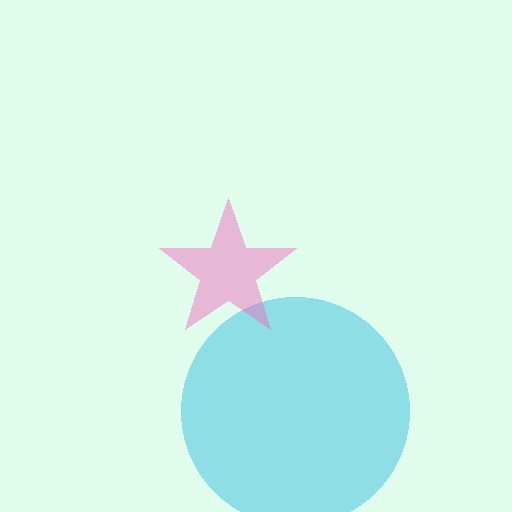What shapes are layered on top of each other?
The layered shapes are: a cyan circle, a pink star.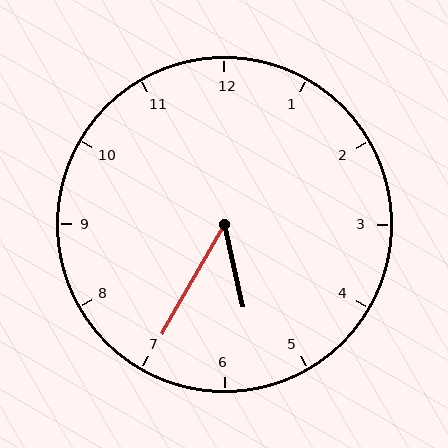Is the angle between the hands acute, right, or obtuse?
It is acute.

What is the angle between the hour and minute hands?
Approximately 42 degrees.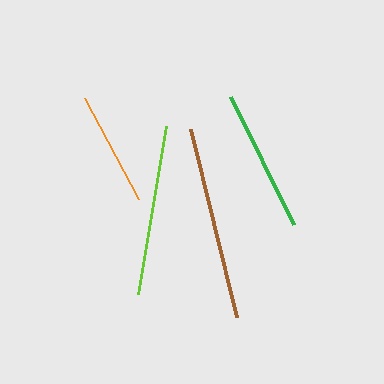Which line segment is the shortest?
The orange line is the shortest at approximately 114 pixels.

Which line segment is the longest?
The brown line is the longest at approximately 194 pixels.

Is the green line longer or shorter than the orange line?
The green line is longer than the orange line.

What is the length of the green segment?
The green segment is approximately 143 pixels long.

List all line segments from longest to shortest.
From longest to shortest: brown, lime, green, orange.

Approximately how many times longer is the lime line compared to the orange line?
The lime line is approximately 1.5 times the length of the orange line.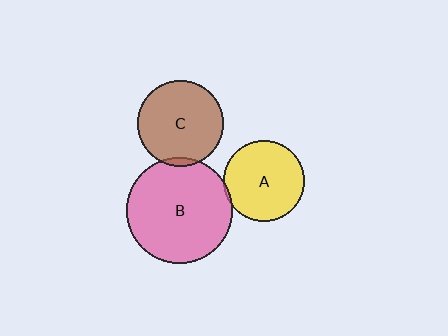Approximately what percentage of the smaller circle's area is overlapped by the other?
Approximately 5%.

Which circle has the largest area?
Circle B (pink).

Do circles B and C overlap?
Yes.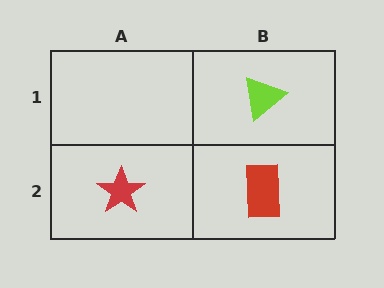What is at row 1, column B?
A lime triangle.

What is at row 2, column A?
A red star.